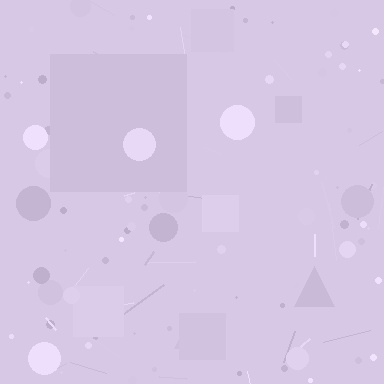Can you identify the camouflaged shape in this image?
The camouflaged shape is a square.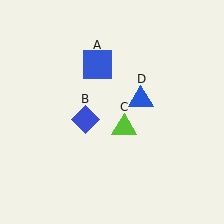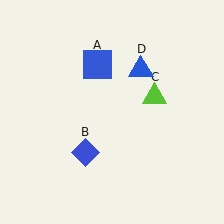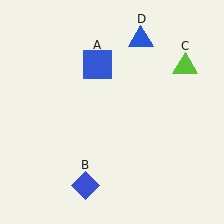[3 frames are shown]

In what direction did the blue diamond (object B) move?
The blue diamond (object B) moved down.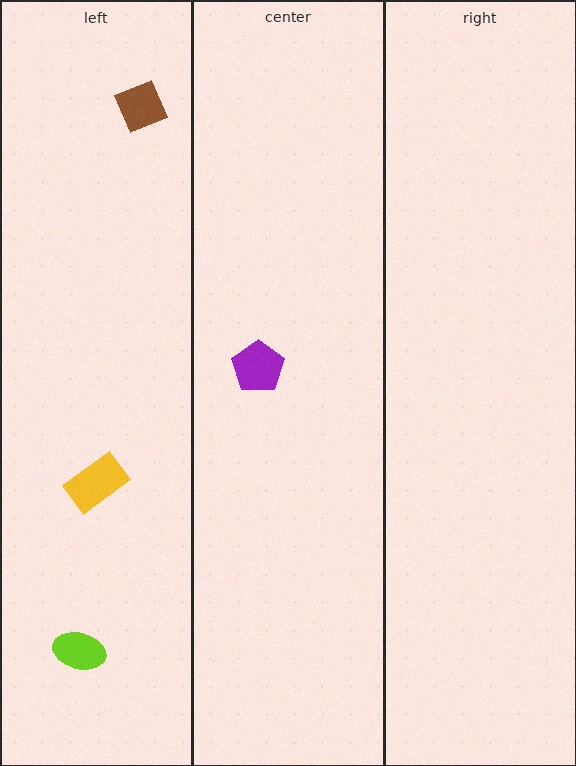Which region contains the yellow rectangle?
The left region.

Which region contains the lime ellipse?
The left region.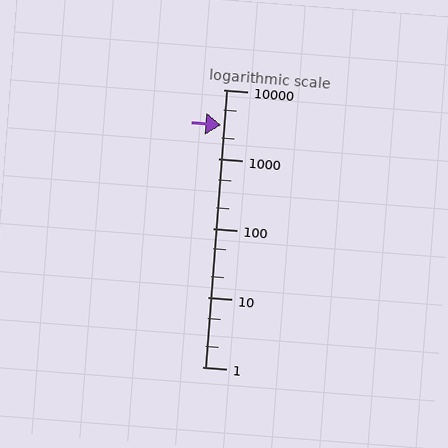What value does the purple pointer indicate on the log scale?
The pointer indicates approximately 3100.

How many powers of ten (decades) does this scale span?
The scale spans 4 decades, from 1 to 10000.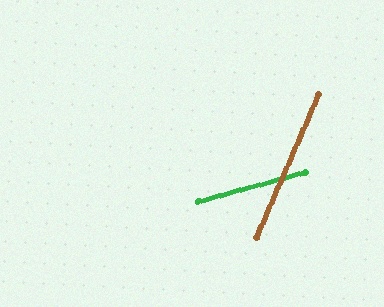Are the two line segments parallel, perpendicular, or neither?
Neither parallel nor perpendicular — they differ by about 51°.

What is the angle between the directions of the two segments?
Approximately 51 degrees.